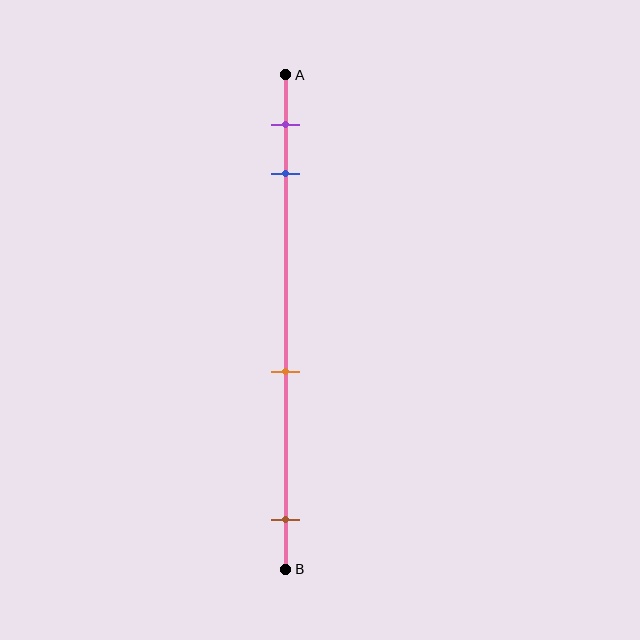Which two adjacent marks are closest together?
The purple and blue marks are the closest adjacent pair.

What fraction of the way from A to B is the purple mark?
The purple mark is approximately 10% (0.1) of the way from A to B.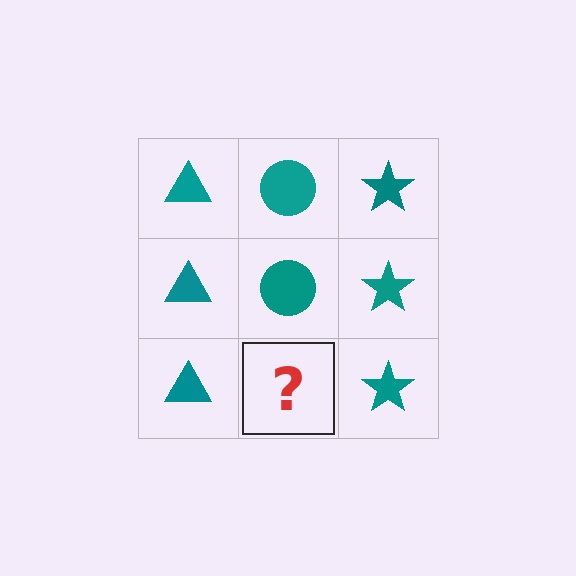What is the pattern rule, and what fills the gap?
The rule is that each column has a consistent shape. The gap should be filled with a teal circle.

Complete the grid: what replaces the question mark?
The question mark should be replaced with a teal circle.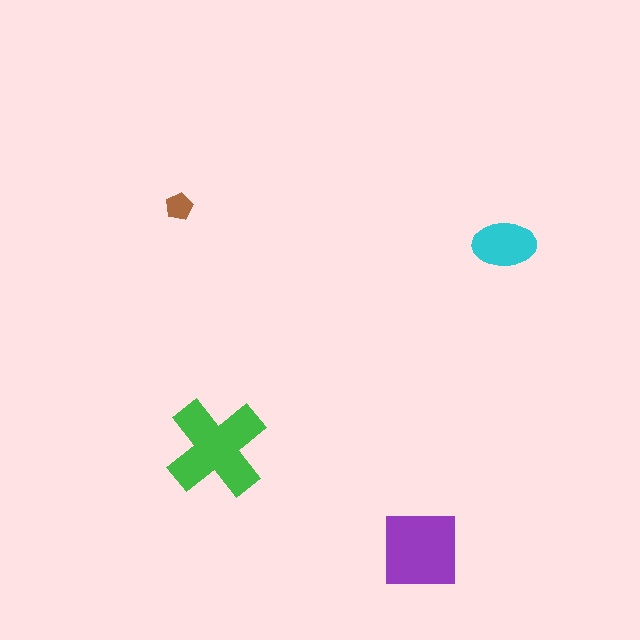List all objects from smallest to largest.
The brown pentagon, the cyan ellipse, the purple square, the green cross.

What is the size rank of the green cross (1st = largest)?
1st.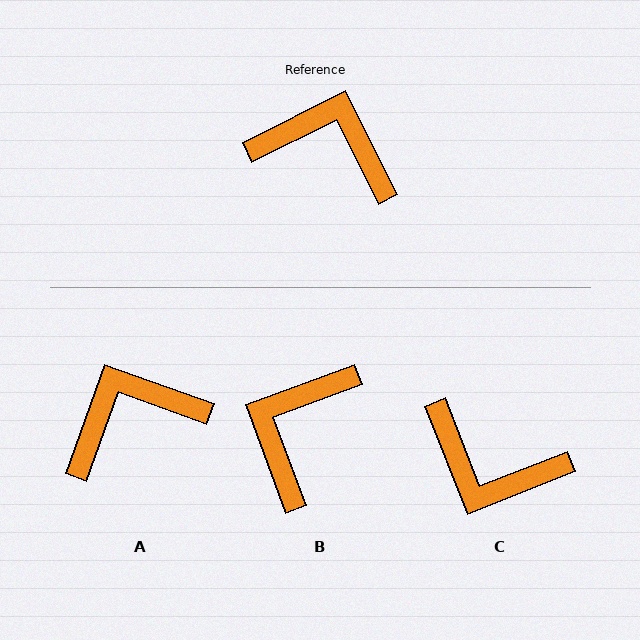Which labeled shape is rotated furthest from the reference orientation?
C, about 175 degrees away.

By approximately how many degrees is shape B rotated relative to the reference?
Approximately 84 degrees counter-clockwise.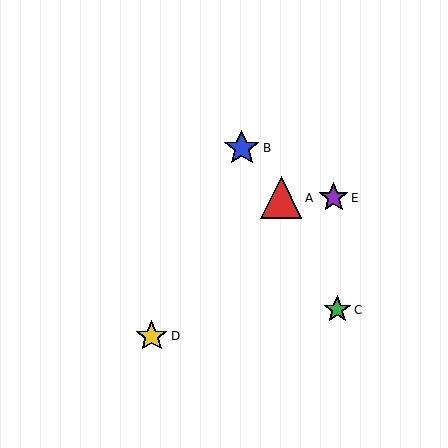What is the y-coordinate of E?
Object E is at y≈198.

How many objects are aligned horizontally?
2 objects (A, E) are aligned horizontally.